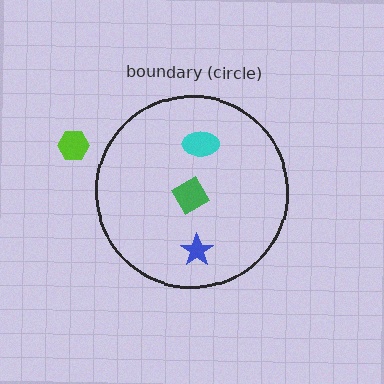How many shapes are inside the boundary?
3 inside, 1 outside.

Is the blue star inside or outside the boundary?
Inside.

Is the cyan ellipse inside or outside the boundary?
Inside.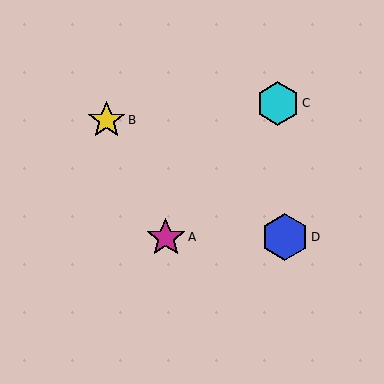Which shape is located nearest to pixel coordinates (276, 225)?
The blue hexagon (labeled D) at (285, 237) is nearest to that location.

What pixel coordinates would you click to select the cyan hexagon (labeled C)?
Click at (278, 103) to select the cyan hexagon C.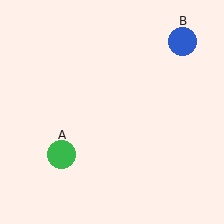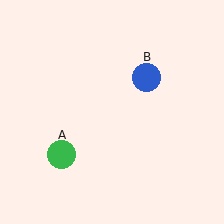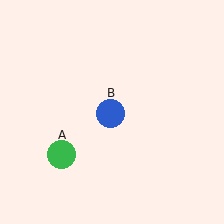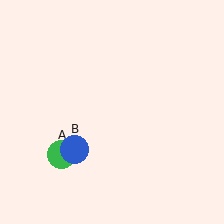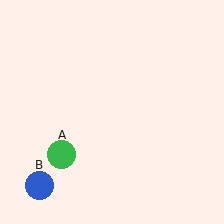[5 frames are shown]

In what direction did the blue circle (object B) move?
The blue circle (object B) moved down and to the left.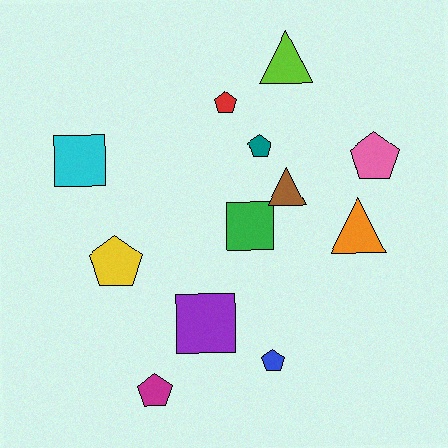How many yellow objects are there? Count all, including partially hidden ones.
There is 1 yellow object.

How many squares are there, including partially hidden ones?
There are 3 squares.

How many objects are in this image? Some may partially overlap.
There are 12 objects.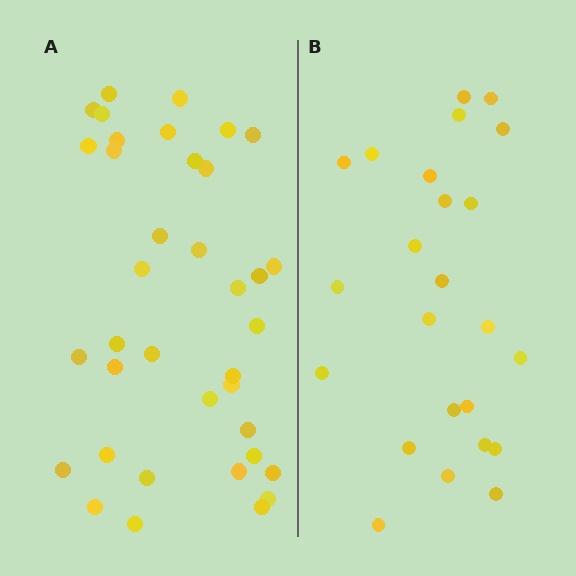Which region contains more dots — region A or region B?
Region A (the left region) has more dots.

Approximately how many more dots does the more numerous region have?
Region A has approximately 15 more dots than region B.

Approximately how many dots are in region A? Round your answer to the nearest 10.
About 40 dots. (The exact count is 37, which rounds to 40.)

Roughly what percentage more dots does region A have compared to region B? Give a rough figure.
About 55% more.